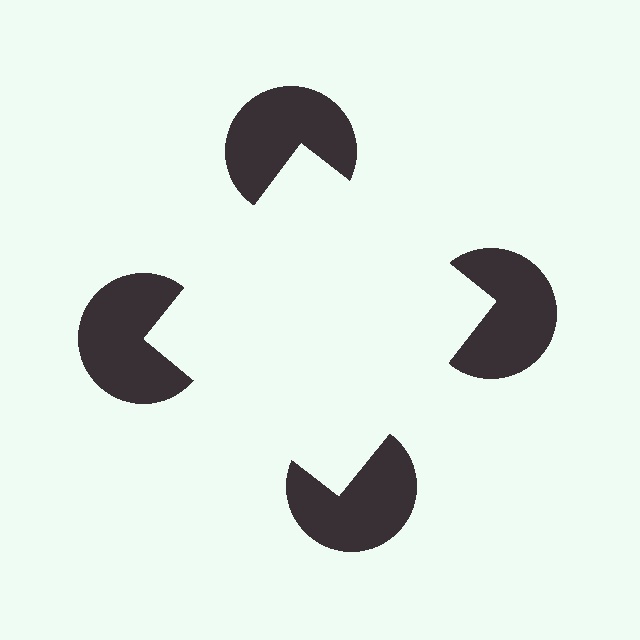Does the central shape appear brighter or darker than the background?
It typically appears slightly brighter than the background, even though no actual brightness change is drawn.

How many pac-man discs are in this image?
There are 4 — one at each vertex of the illusory square.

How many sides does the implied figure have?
4 sides.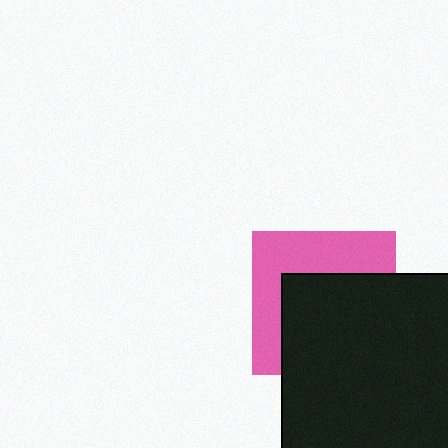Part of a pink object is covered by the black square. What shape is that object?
It is a square.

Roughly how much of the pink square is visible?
A small part of it is visible (roughly 44%).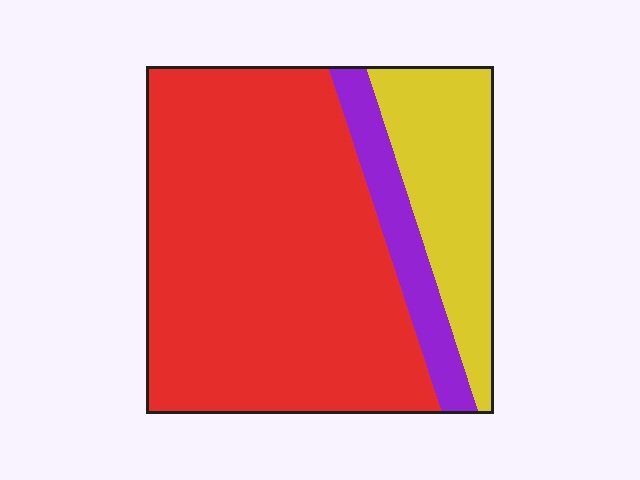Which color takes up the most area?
Red, at roughly 70%.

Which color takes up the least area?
Purple, at roughly 10%.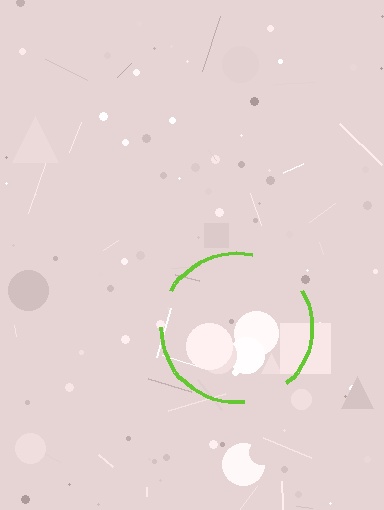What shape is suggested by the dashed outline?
The dashed outline suggests a circle.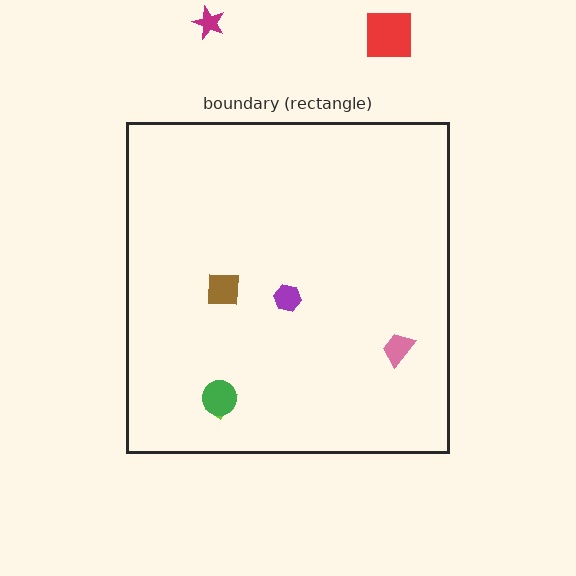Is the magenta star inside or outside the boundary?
Outside.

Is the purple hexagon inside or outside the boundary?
Inside.